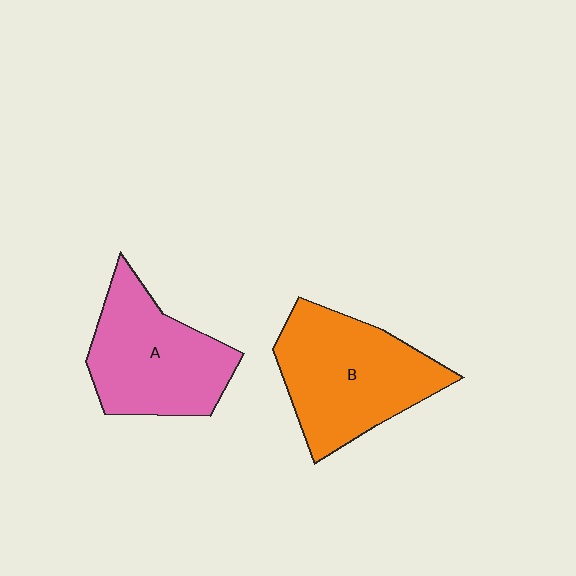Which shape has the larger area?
Shape B (orange).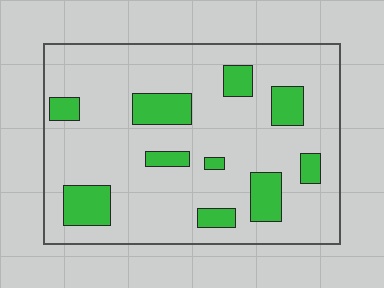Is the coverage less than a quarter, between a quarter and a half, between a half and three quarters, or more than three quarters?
Less than a quarter.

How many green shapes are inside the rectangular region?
10.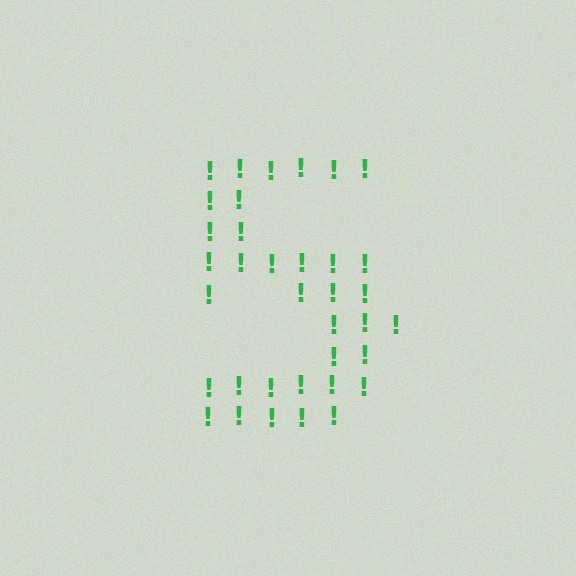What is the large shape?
The large shape is the digit 5.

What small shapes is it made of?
It is made of small exclamation marks.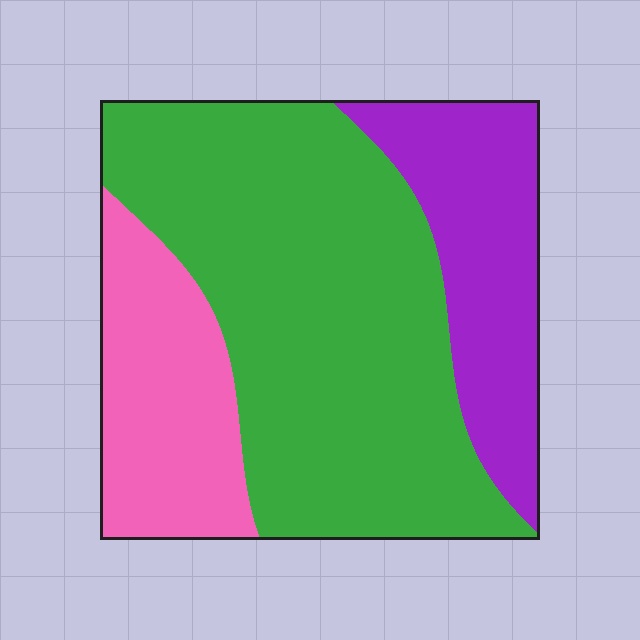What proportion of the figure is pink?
Pink covers around 20% of the figure.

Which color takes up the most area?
Green, at roughly 60%.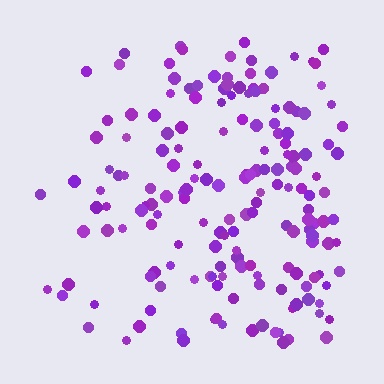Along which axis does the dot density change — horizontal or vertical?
Horizontal.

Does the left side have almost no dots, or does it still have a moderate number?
Still a moderate number, just noticeably fewer than the right.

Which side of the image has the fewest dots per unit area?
The left.